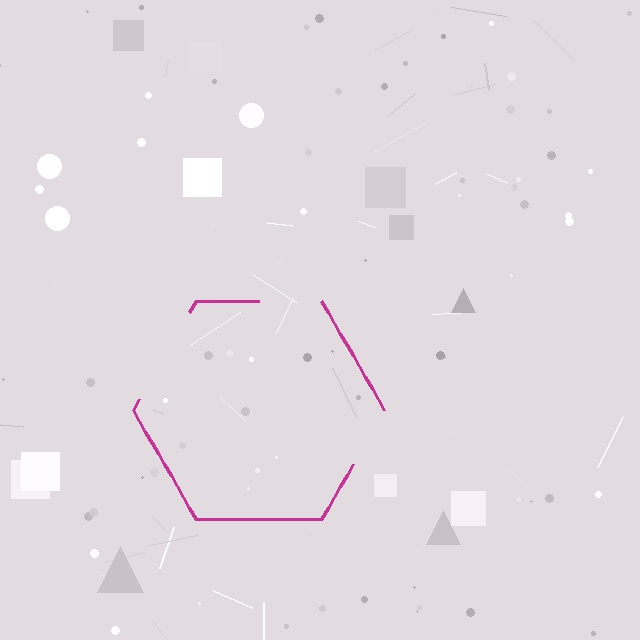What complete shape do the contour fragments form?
The contour fragments form a hexagon.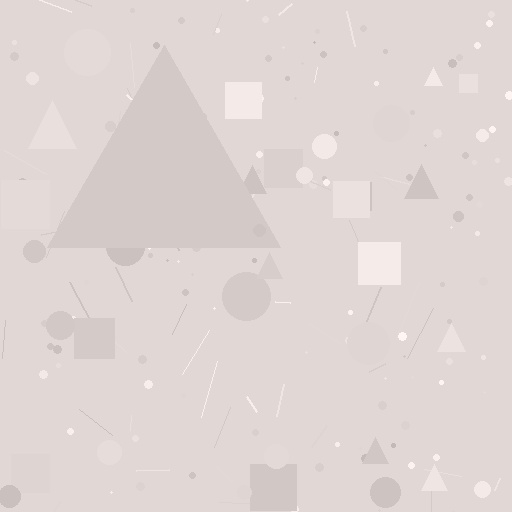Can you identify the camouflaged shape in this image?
The camouflaged shape is a triangle.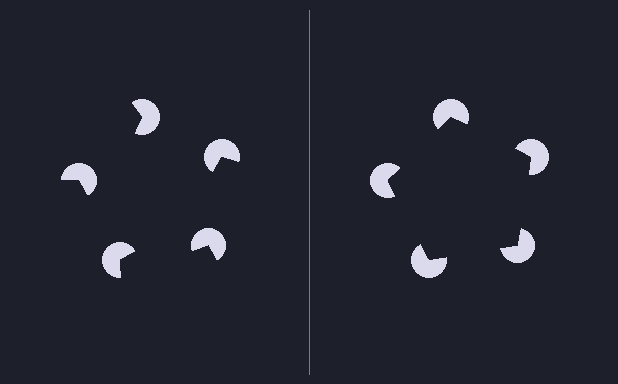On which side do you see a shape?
An illusory pentagon appears on the right side. On the left side the wedge cuts are rotated, so no coherent shape forms.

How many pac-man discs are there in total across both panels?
10 — 5 on each side.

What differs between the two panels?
The pac-man discs are positioned identically on both sides; only the wedge orientations differ. On the right they align to a pentagon; on the left they are misaligned.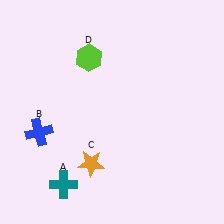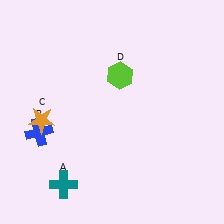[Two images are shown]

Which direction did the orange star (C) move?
The orange star (C) moved left.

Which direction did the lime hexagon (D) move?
The lime hexagon (D) moved right.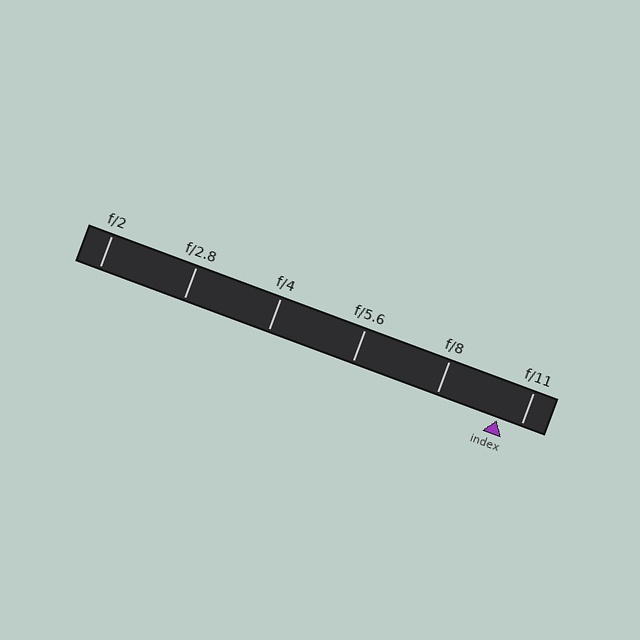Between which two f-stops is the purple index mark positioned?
The index mark is between f/8 and f/11.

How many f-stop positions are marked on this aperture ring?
There are 6 f-stop positions marked.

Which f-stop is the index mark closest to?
The index mark is closest to f/11.